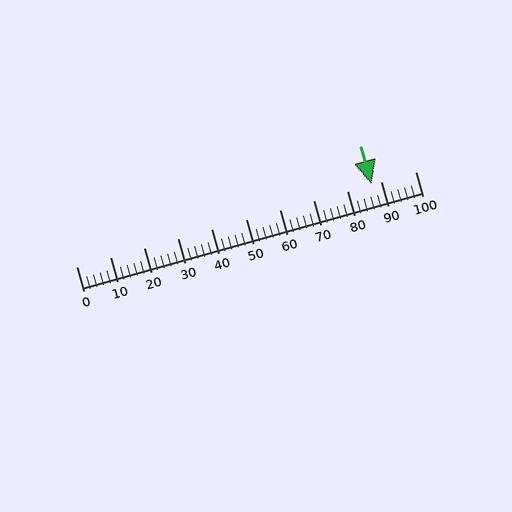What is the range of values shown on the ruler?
The ruler shows values from 0 to 100.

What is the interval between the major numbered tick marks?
The major tick marks are spaced 10 units apart.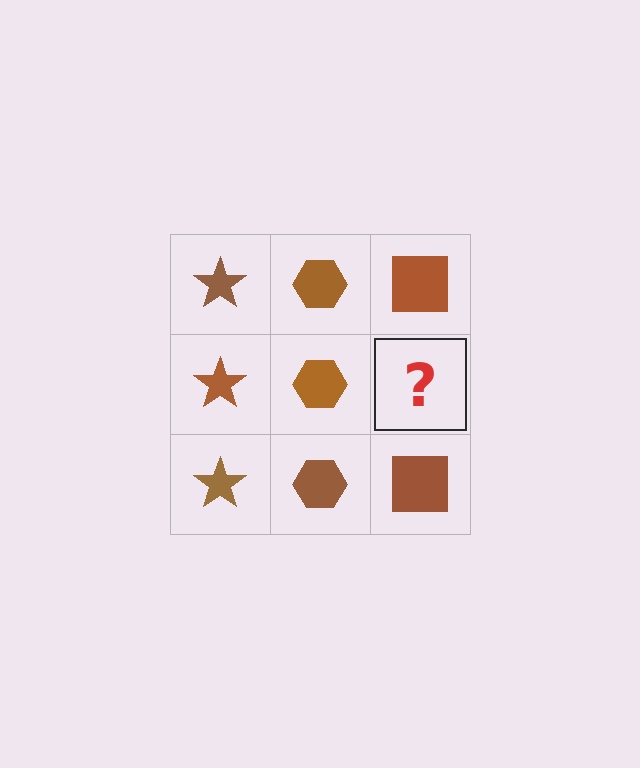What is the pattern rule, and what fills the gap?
The rule is that each column has a consistent shape. The gap should be filled with a brown square.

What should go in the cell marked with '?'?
The missing cell should contain a brown square.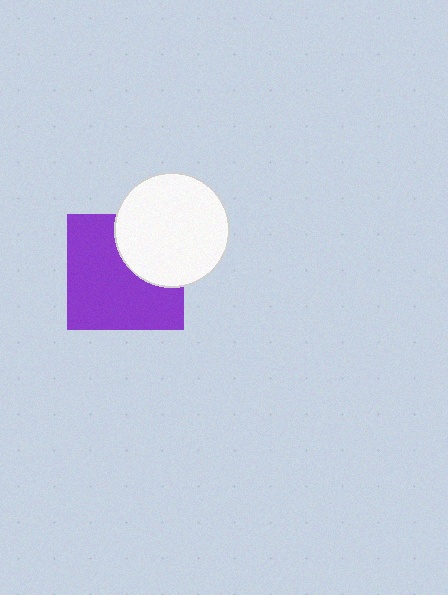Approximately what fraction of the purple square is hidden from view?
Roughly 33% of the purple square is hidden behind the white circle.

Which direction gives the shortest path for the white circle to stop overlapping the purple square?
Moving toward the upper-right gives the shortest separation.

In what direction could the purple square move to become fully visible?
The purple square could move toward the lower-left. That would shift it out from behind the white circle entirely.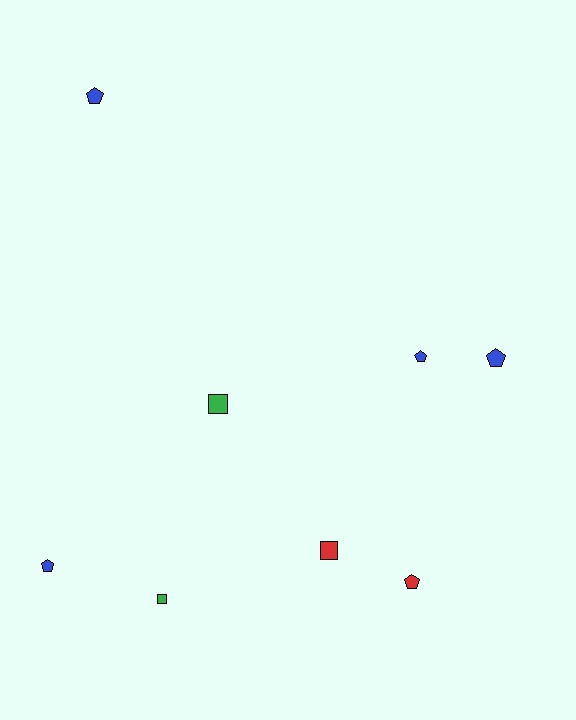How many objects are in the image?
There are 8 objects.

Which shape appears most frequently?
Pentagon, with 5 objects.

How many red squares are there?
There is 1 red square.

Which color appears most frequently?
Blue, with 4 objects.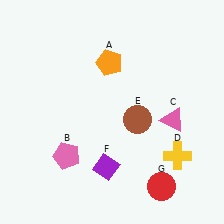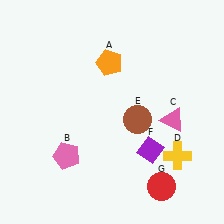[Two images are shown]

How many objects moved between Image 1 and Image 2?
1 object moved between the two images.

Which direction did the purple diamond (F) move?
The purple diamond (F) moved right.